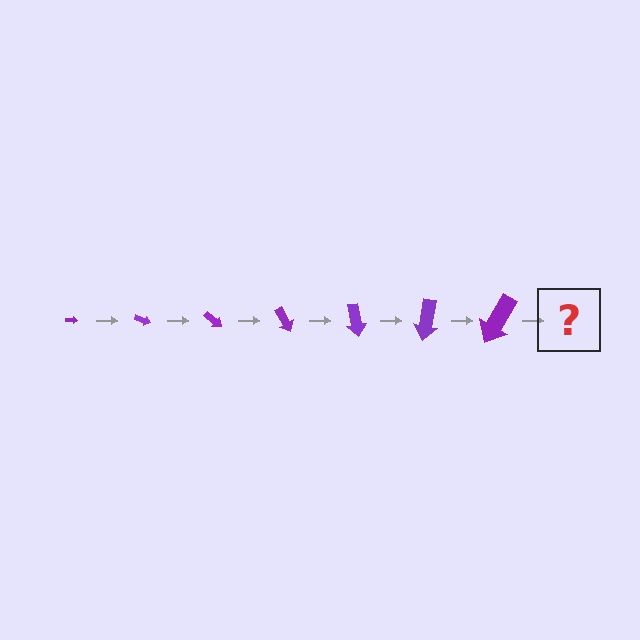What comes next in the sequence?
The next element should be an arrow, larger than the previous one and rotated 140 degrees from the start.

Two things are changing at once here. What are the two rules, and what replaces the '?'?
The two rules are that the arrow grows larger each step and it rotates 20 degrees each step. The '?' should be an arrow, larger than the previous one and rotated 140 degrees from the start.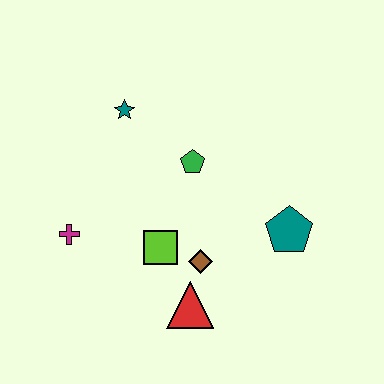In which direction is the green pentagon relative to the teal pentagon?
The green pentagon is to the left of the teal pentagon.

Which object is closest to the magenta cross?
The lime square is closest to the magenta cross.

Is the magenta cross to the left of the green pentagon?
Yes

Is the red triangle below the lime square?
Yes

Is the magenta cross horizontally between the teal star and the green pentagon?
No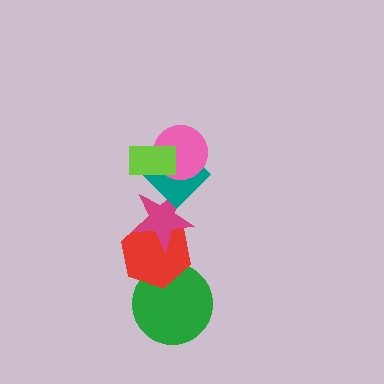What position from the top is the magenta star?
The magenta star is 4th from the top.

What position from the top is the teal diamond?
The teal diamond is 3rd from the top.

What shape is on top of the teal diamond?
The pink circle is on top of the teal diamond.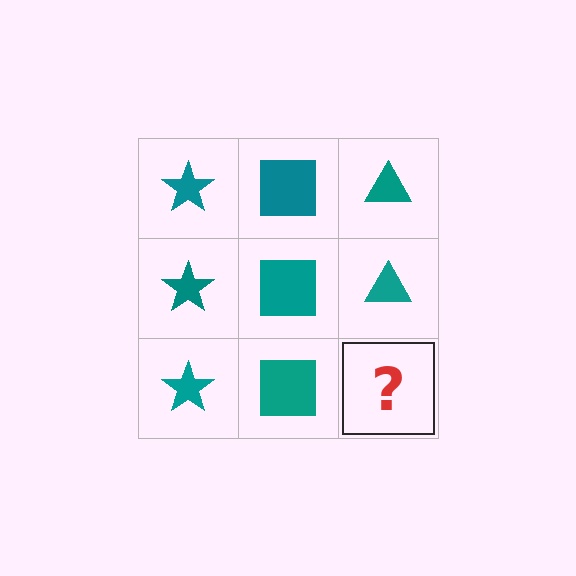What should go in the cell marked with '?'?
The missing cell should contain a teal triangle.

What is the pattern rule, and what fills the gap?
The rule is that each column has a consistent shape. The gap should be filled with a teal triangle.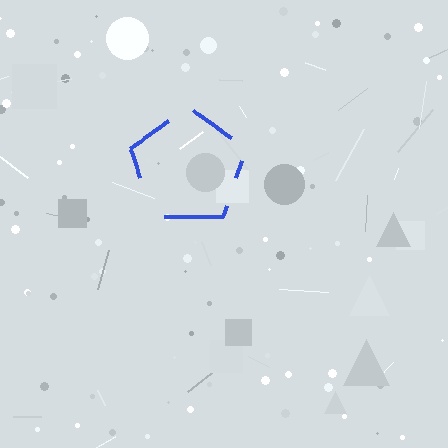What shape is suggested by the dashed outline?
The dashed outline suggests a pentagon.